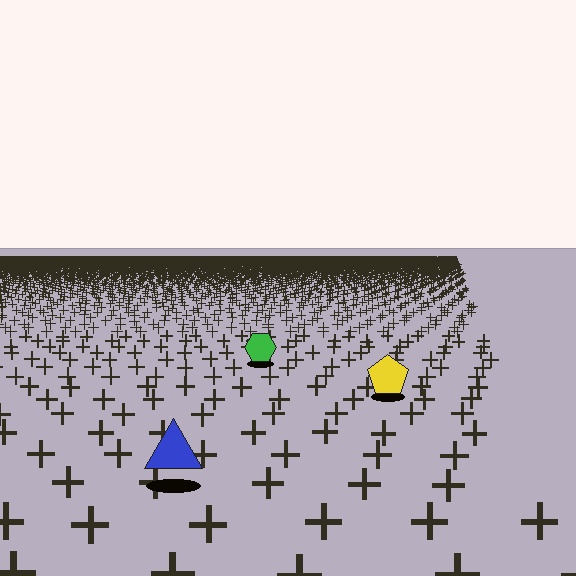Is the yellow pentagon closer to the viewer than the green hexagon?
Yes. The yellow pentagon is closer — you can tell from the texture gradient: the ground texture is coarser near it.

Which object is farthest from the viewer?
The green hexagon is farthest from the viewer. It appears smaller and the ground texture around it is denser.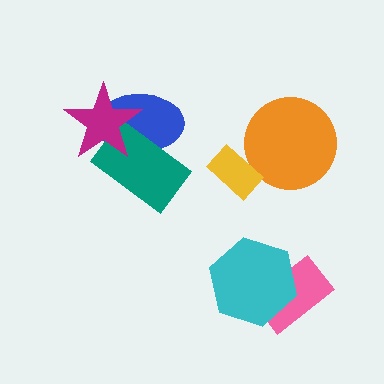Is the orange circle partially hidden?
Yes, it is partially covered by another shape.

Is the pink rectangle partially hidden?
Yes, it is partially covered by another shape.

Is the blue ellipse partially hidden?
Yes, it is partially covered by another shape.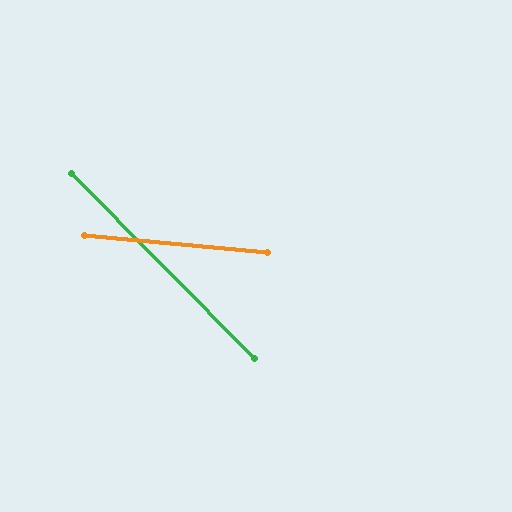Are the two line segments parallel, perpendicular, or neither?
Neither parallel nor perpendicular — they differ by about 40°.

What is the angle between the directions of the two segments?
Approximately 40 degrees.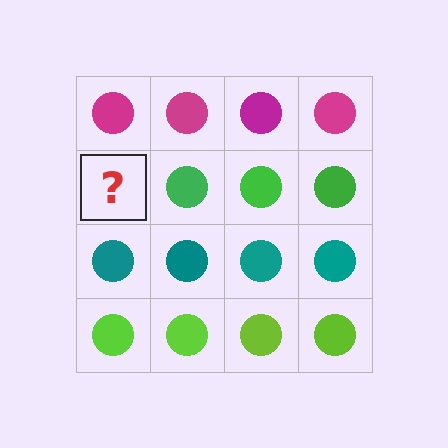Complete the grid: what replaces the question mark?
The question mark should be replaced with a green circle.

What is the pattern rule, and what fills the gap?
The rule is that each row has a consistent color. The gap should be filled with a green circle.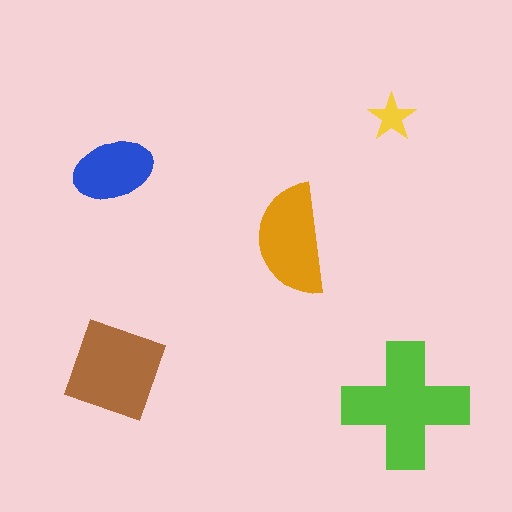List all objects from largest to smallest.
The lime cross, the brown diamond, the orange semicircle, the blue ellipse, the yellow star.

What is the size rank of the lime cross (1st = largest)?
1st.